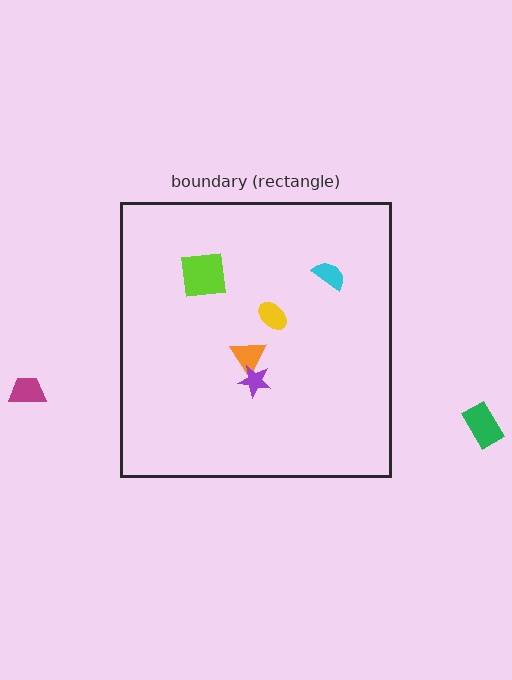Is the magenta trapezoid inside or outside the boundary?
Outside.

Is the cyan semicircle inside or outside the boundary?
Inside.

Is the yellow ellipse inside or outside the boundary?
Inside.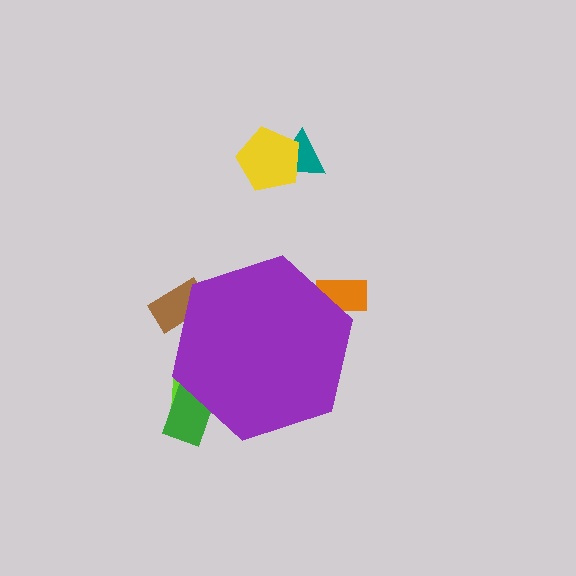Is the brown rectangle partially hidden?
Yes, the brown rectangle is partially hidden behind the purple hexagon.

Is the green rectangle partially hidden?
Yes, the green rectangle is partially hidden behind the purple hexagon.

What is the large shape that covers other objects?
A purple hexagon.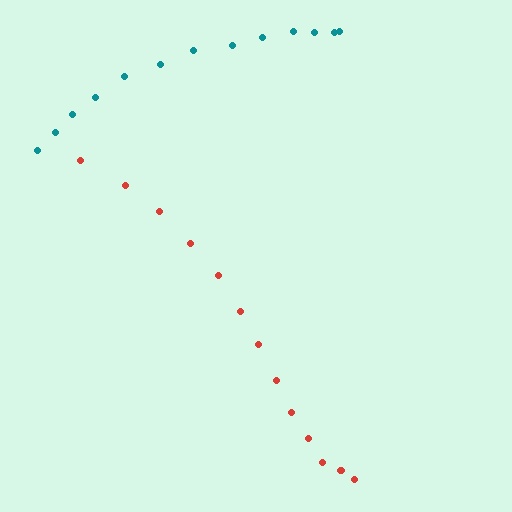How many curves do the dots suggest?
There are 2 distinct paths.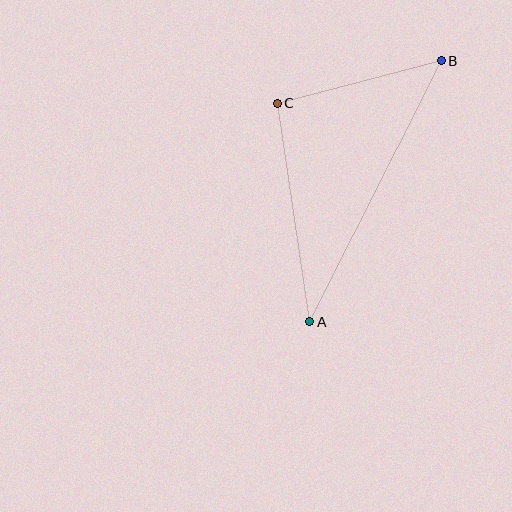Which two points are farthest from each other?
Points A and B are farthest from each other.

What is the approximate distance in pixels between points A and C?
The distance between A and C is approximately 221 pixels.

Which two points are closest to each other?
Points B and C are closest to each other.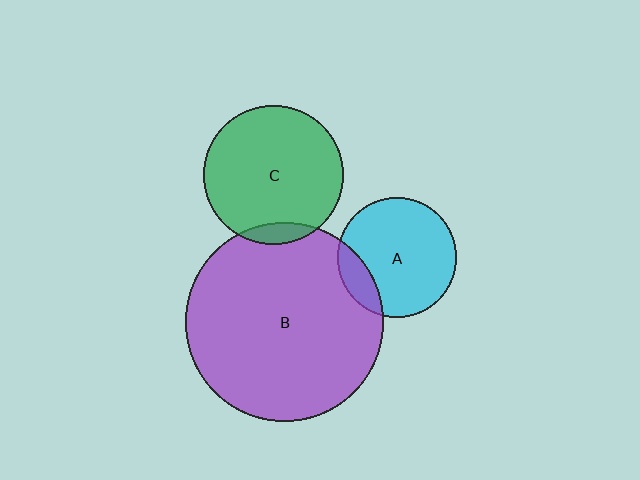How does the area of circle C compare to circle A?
Approximately 1.4 times.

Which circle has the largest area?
Circle B (purple).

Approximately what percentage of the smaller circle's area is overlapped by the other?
Approximately 10%.